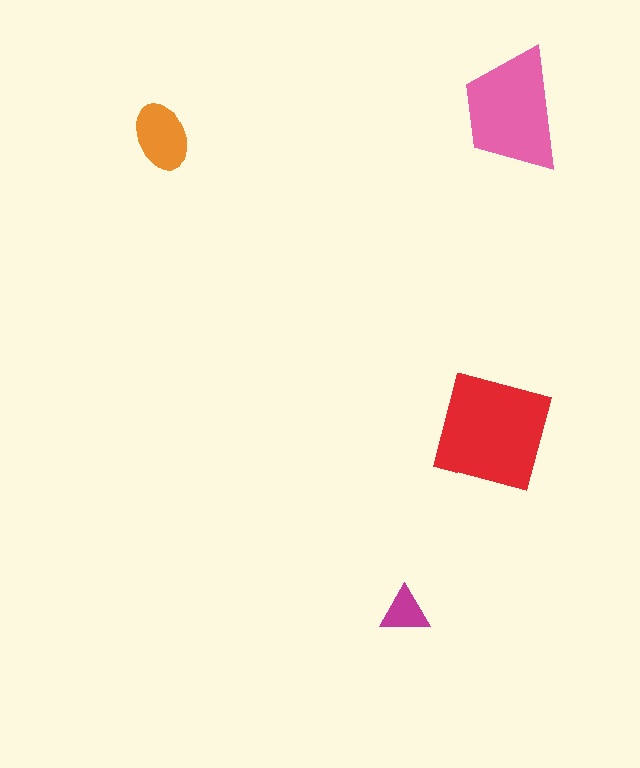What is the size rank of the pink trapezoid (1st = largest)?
2nd.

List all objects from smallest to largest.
The magenta triangle, the orange ellipse, the pink trapezoid, the red square.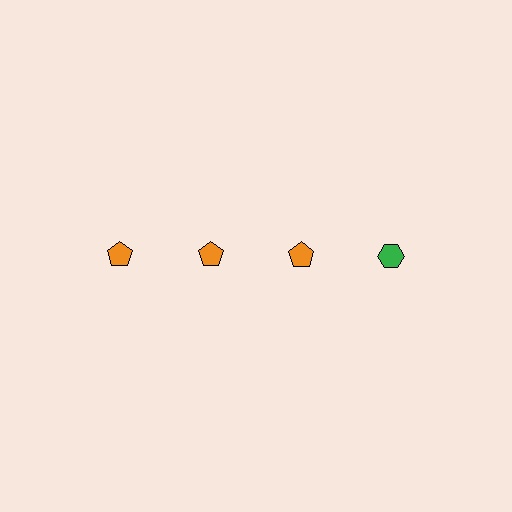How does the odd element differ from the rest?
It differs in both color (green instead of orange) and shape (hexagon instead of pentagon).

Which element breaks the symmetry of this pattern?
The green hexagon in the top row, second from right column breaks the symmetry. All other shapes are orange pentagons.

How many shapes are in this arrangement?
There are 4 shapes arranged in a grid pattern.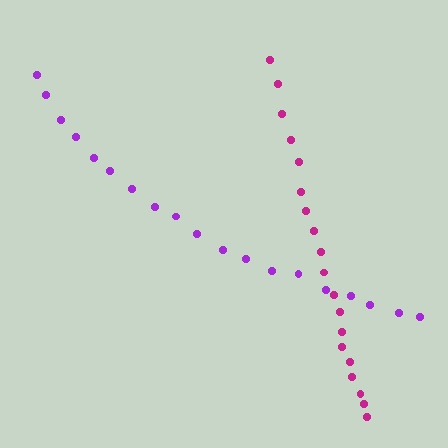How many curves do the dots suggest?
There are 2 distinct paths.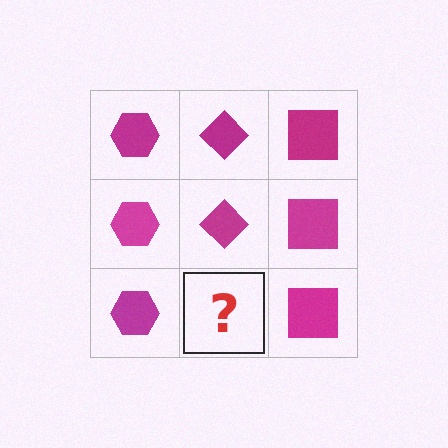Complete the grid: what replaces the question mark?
The question mark should be replaced with a magenta diamond.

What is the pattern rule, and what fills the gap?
The rule is that each column has a consistent shape. The gap should be filled with a magenta diamond.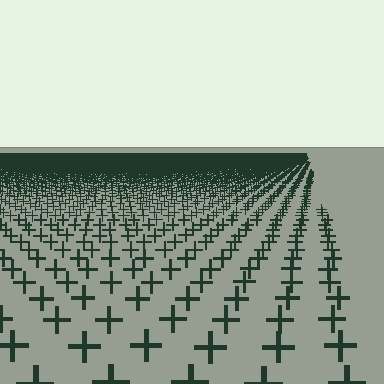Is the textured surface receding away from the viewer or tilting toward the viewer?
The surface is receding away from the viewer. Texture elements get smaller and denser toward the top.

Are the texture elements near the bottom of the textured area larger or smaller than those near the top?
Larger. Near the bottom, elements are closer to the viewer and appear at a bigger on-screen size.